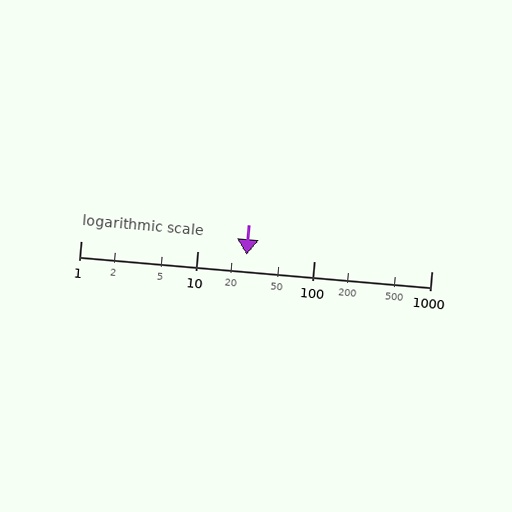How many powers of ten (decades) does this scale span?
The scale spans 3 decades, from 1 to 1000.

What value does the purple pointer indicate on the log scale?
The pointer indicates approximately 26.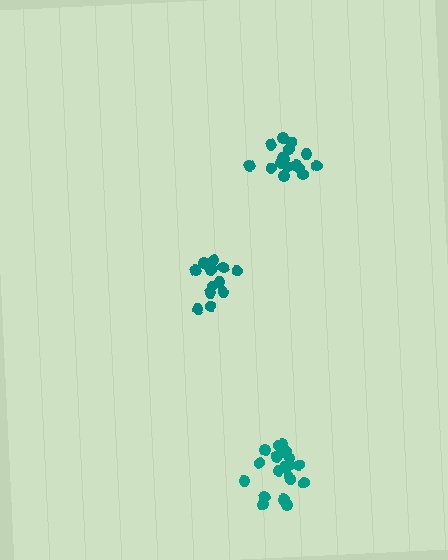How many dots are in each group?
Group 1: 20 dots, Group 2: 15 dots, Group 3: 16 dots (51 total).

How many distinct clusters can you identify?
There are 3 distinct clusters.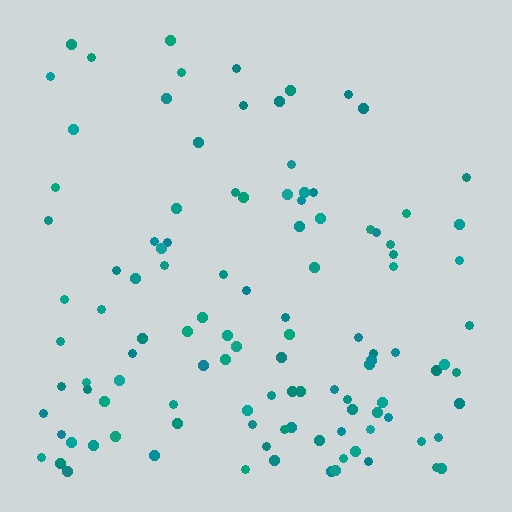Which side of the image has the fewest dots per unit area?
The top.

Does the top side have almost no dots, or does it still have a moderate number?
Still a moderate number, just noticeably fewer than the bottom.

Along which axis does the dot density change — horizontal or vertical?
Vertical.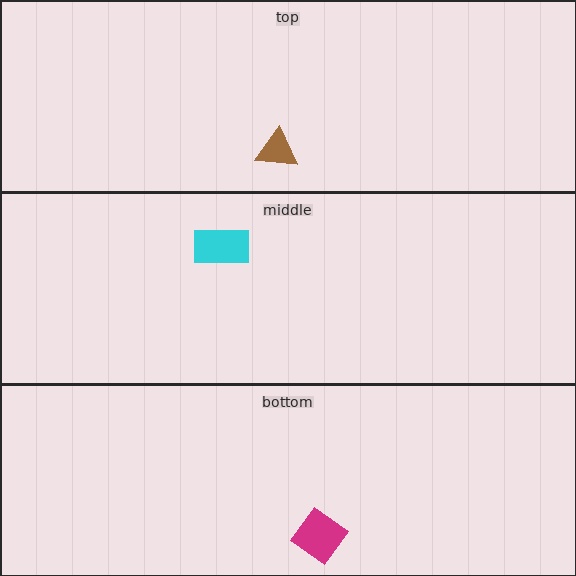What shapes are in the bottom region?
The magenta diamond.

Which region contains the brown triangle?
The top region.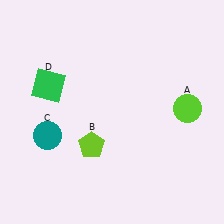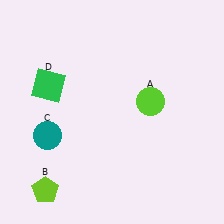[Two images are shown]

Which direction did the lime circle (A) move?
The lime circle (A) moved left.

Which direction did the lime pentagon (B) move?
The lime pentagon (B) moved left.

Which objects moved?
The objects that moved are: the lime circle (A), the lime pentagon (B).